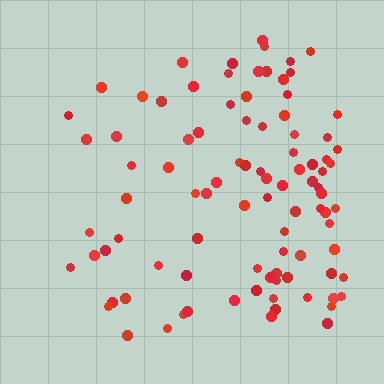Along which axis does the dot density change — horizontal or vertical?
Horizontal.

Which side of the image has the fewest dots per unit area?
The left.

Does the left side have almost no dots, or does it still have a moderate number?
Still a moderate number, just noticeably fewer than the right.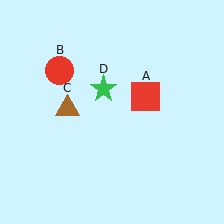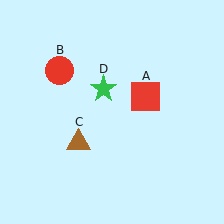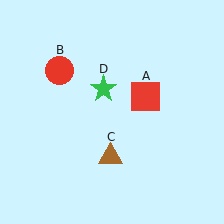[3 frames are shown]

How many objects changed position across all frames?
1 object changed position: brown triangle (object C).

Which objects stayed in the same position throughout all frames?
Red square (object A) and red circle (object B) and green star (object D) remained stationary.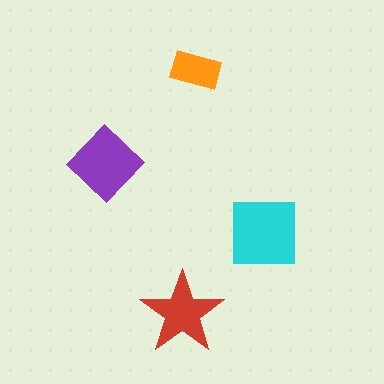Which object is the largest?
The cyan square.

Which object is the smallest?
The orange rectangle.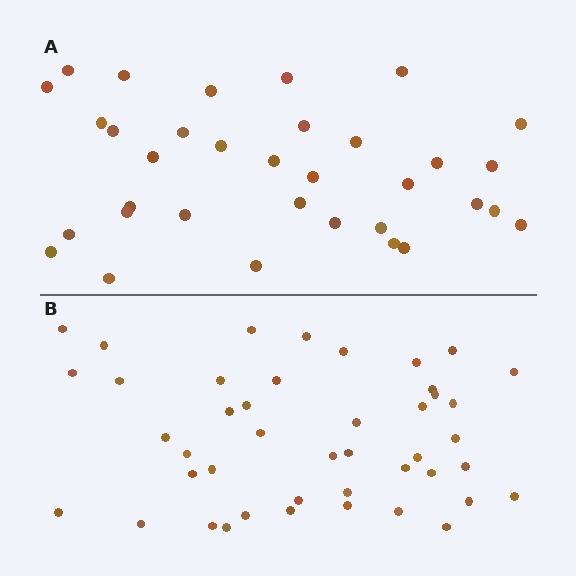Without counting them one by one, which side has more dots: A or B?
Region B (the bottom region) has more dots.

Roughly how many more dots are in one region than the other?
Region B has roughly 10 or so more dots than region A.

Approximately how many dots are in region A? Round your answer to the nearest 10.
About 30 dots. (The exact count is 34, which rounds to 30.)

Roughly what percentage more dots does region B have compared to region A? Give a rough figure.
About 30% more.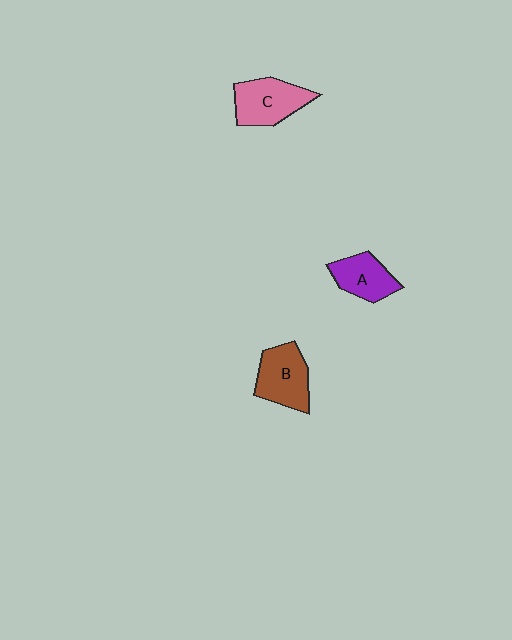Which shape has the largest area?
Shape B (brown).